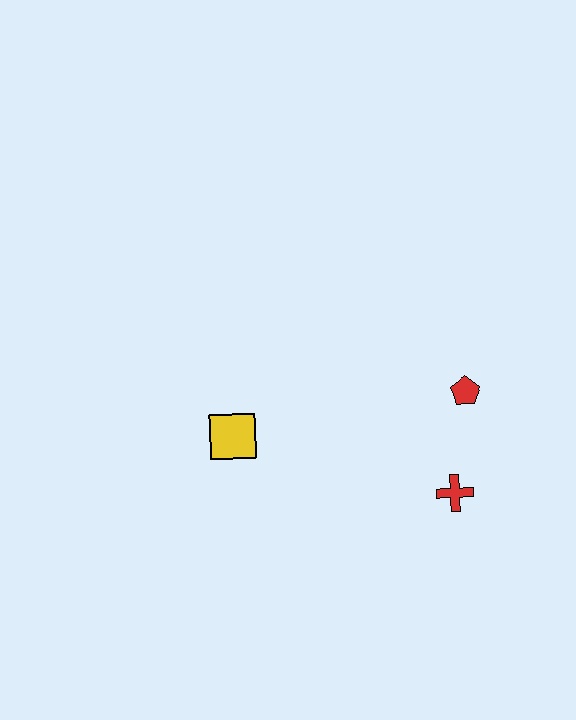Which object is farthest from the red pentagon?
The yellow square is farthest from the red pentagon.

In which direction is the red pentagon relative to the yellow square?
The red pentagon is to the right of the yellow square.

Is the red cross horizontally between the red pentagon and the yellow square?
Yes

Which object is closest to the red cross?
The red pentagon is closest to the red cross.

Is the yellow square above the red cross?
Yes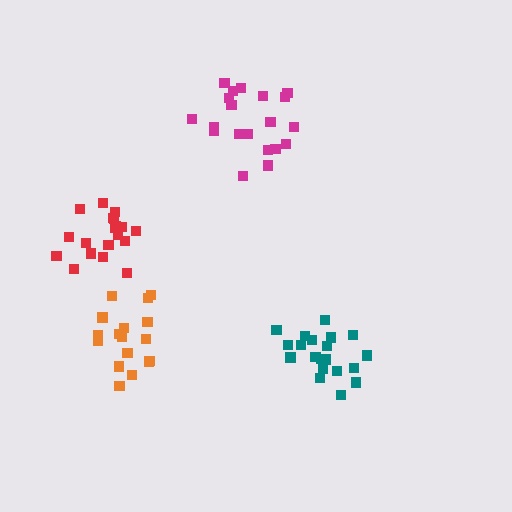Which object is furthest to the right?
The teal cluster is rightmost.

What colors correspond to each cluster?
The clusters are colored: magenta, teal, red, orange.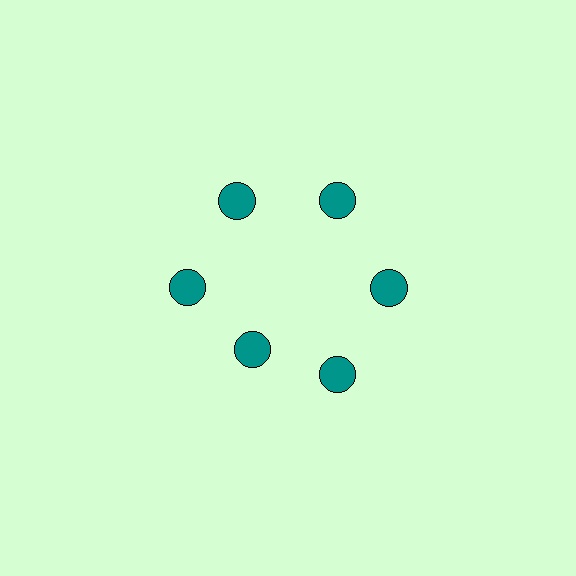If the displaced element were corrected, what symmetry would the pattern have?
It would have 6-fold rotational symmetry — the pattern would map onto itself every 60 degrees.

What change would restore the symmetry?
The symmetry would be restored by moving it outward, back onto the ring so that all 6 circles sit at equal angles and equal distance from the center.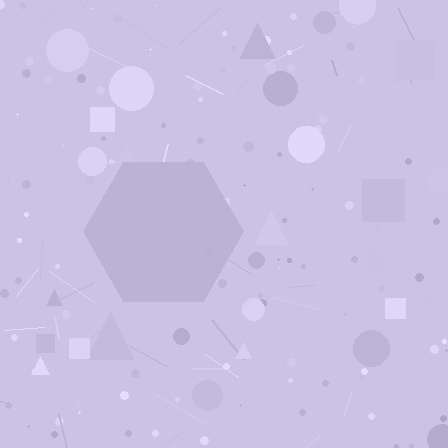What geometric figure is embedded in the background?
A hexagon is embedded in the background.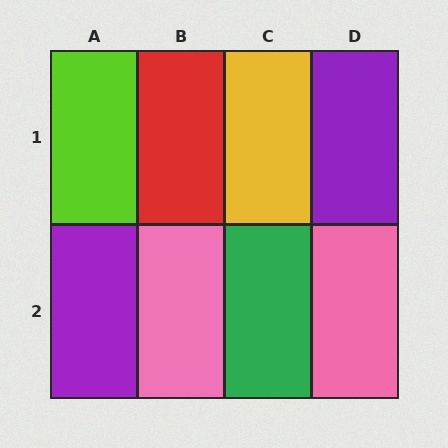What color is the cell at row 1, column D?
Purple.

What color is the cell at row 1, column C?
Yellow.